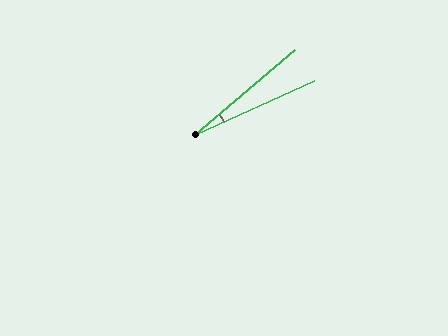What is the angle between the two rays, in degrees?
Approximately 16 degrees.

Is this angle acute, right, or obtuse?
It is acute.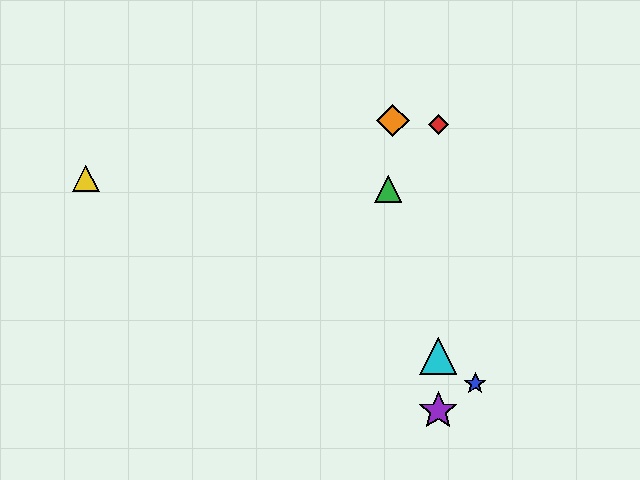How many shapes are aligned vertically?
3 shapes (the red diamond, the purple star, the cyan triangle) are aligned vertically.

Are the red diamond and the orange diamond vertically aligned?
No, the red diamond is at x≈438 and the orange diamond is at x≈393.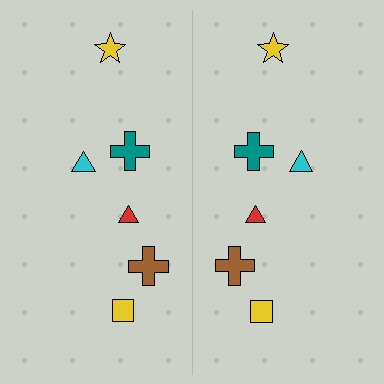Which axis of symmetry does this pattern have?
The pattern has a vertical axis of symmetry running through the center of the image.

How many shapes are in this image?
There are 12 shapes in this image.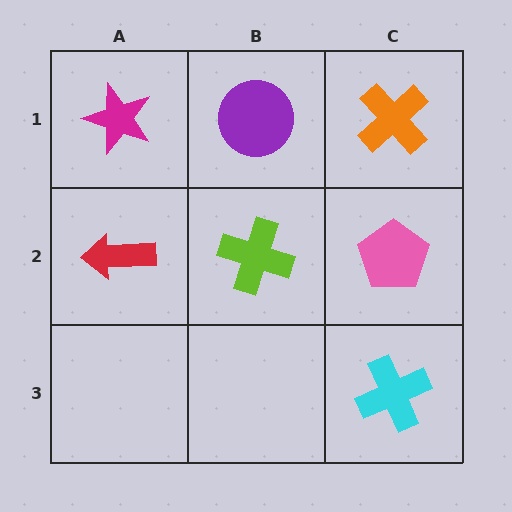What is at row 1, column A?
A magenta star.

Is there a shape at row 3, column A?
No, that cell is empty.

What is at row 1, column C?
An orange cross.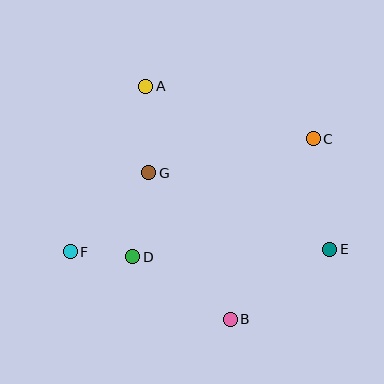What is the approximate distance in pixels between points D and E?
The distance between D and E is approximately 197 pixels.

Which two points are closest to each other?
Points D and F are closest to each other.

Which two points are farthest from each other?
Points C and F are farthest from each other.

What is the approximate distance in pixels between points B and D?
The distance between B and D is approximately 116 pixels.